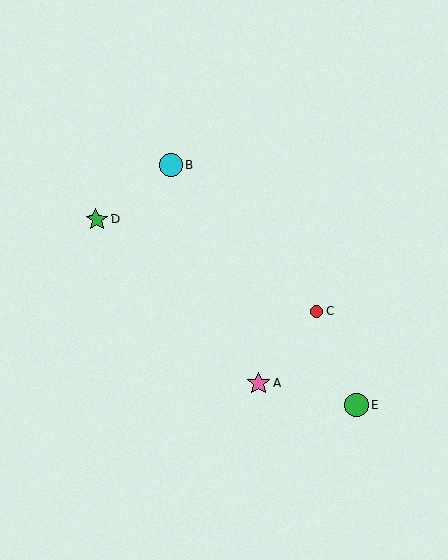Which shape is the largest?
The green circle (labeled E) is the largest.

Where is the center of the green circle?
The center of the green circle is at (356, 405).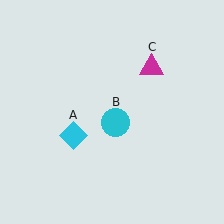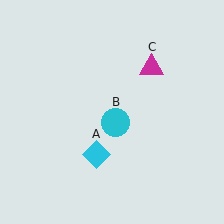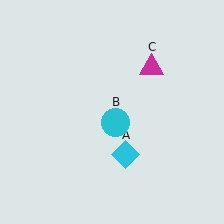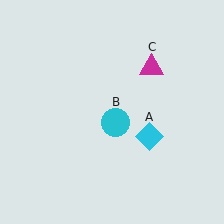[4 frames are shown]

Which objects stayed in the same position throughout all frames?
Cyan circle (object B) and magenta triangle (object C) remained stationary.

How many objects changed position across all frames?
1 object changed position: cyan diamond (object A).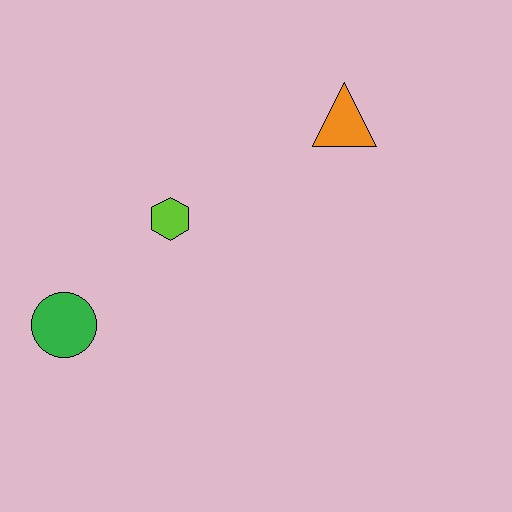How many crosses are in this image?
There are no crosses.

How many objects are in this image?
There are 3 objects.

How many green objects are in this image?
There is 1 green object.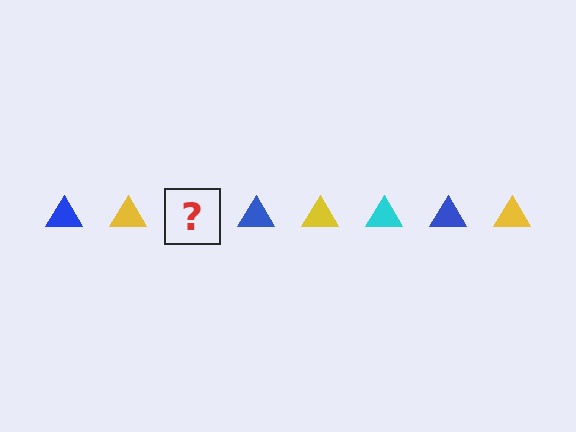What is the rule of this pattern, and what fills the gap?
The rule is that the pattern cycles through blue, yellow, cyan triangles. The gap should be filled with a cyan triangle.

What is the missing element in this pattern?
The missing element is a cyan triangle.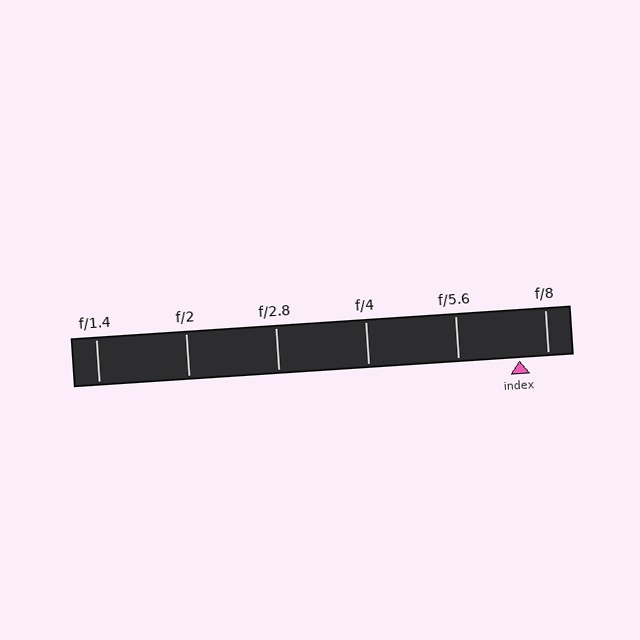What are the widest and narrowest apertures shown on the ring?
The widest aperture shown is f/1.4 and the narrowest is f/8.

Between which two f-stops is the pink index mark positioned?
The index mark is between f/5.6 and f/8.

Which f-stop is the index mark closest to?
The index mark is closest to f/8.